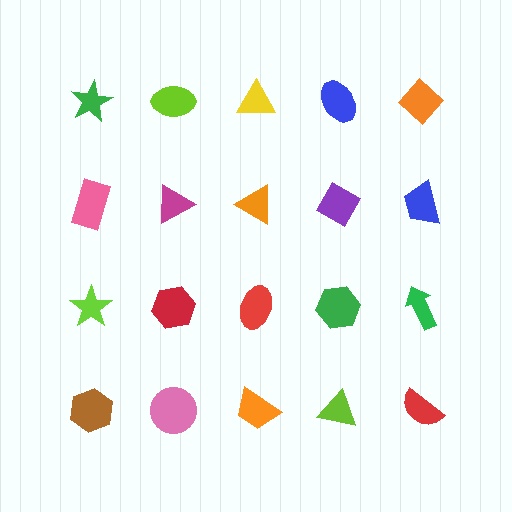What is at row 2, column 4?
A purple diamond.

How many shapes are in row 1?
5 shapes.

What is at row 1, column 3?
A yellow triangle.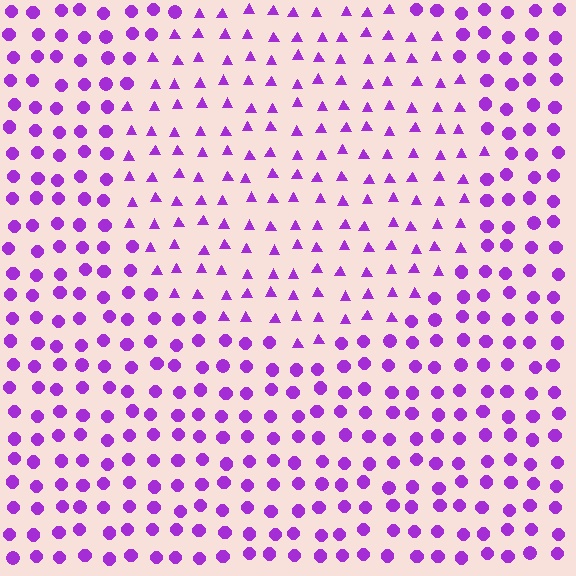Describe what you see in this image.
The image is filled with small purple elements arranged in a uniform grid. A circle-shaped region contains triangles, while the surrounding area contains circles. The boundary is defined purely by the change in element shape.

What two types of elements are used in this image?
The image uses triangles inside the circle region and circles outside it.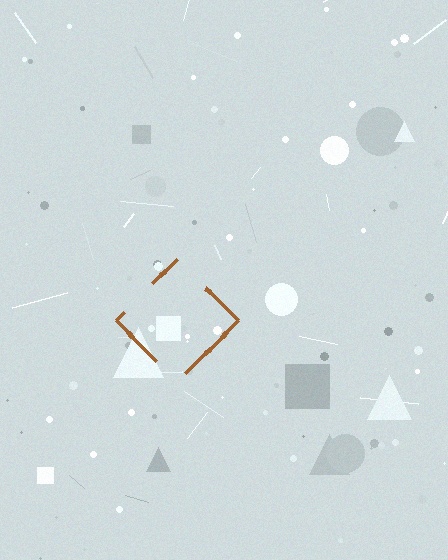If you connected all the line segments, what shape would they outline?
They would outline a diamond.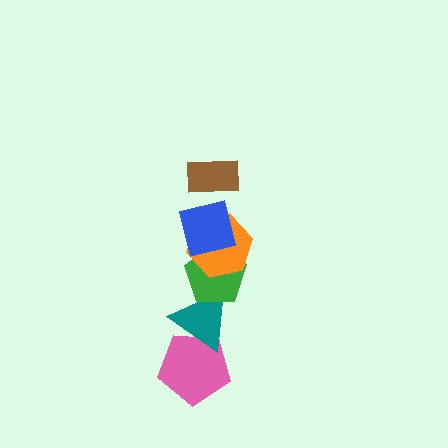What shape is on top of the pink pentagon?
The teal triangle is on top of the pink pentagon.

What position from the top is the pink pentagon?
The pink pentagon is 6th from the top.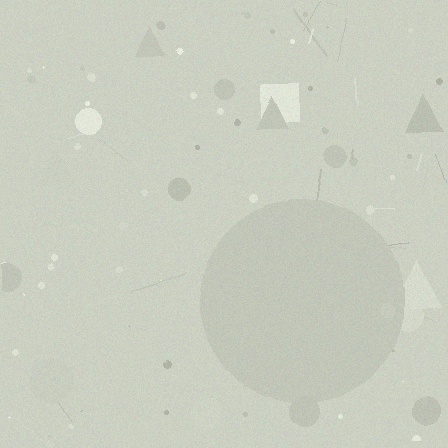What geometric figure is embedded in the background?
A circle is embedded in the background.